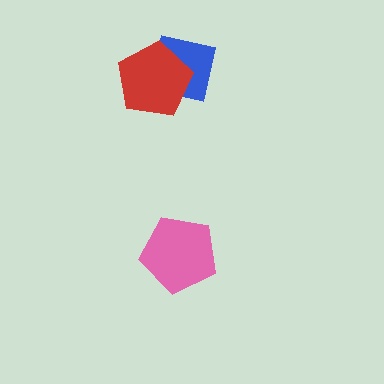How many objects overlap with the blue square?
1 object overlaps with the blue square.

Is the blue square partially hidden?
Yes, it is partially covered by another shape.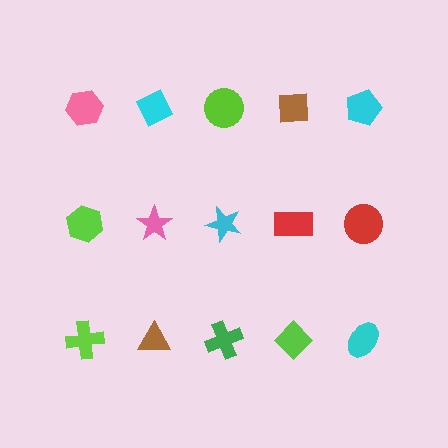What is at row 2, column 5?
A red circle.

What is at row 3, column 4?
A lime diamond.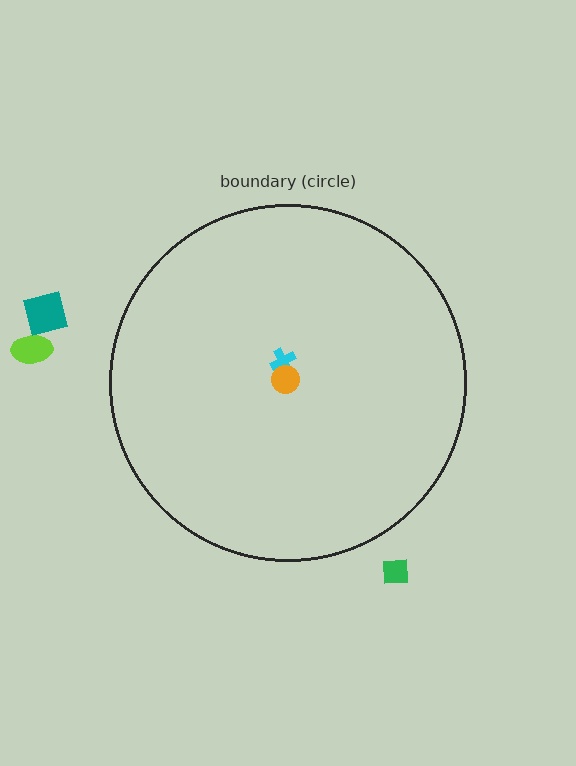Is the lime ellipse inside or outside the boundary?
Outside.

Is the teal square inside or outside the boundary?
Outside.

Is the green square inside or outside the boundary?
Outside.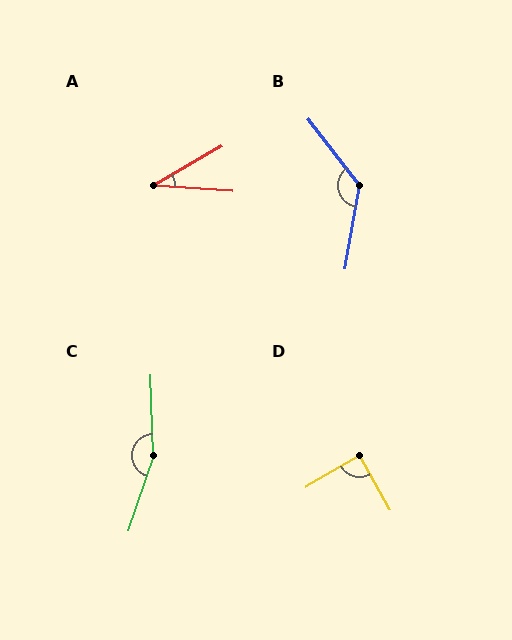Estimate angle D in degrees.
Approximately 88 degrees.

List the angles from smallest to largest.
A (34°), D (88°), B (132°), C (159°).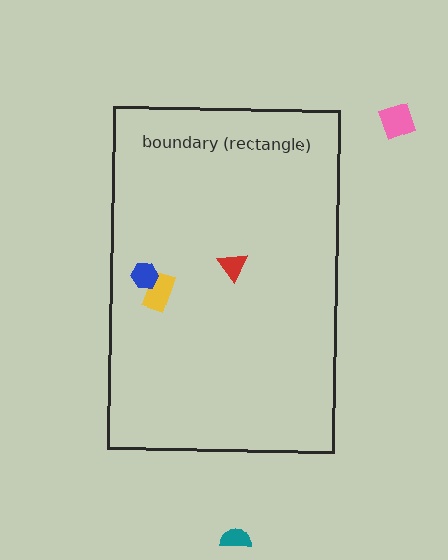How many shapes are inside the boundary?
3 inside, 2 outside.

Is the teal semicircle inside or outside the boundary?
Outside.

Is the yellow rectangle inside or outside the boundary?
Inside.